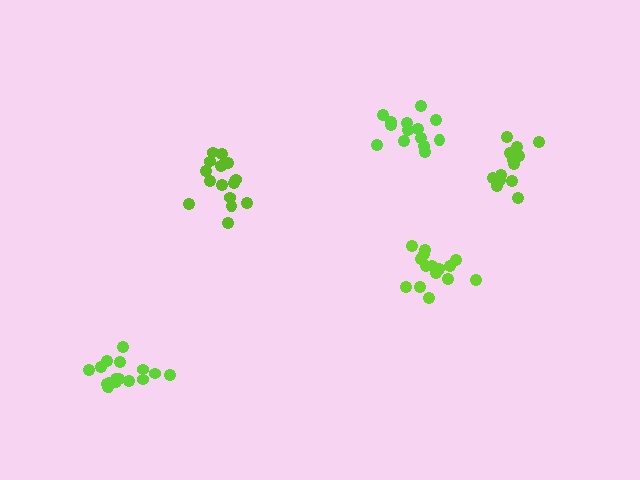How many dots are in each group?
Group 1: 13 dots, Group 2: 17 dots, Group 3: 15 dots, Group 4: 15 dots, Group 5: 14 dots (74 total).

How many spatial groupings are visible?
There are 5 spatial groupings.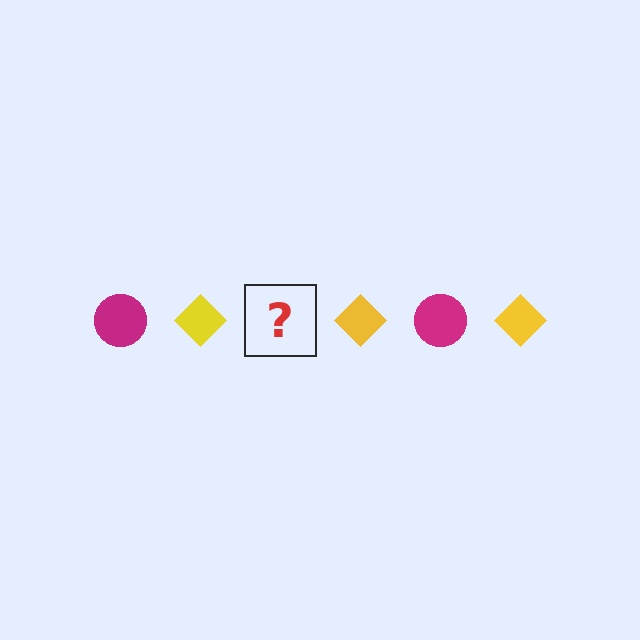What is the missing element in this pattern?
The missing element is a magenta circle.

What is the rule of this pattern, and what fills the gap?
The rule is that the pattern alternates between magenta circle and yellow diamond. The gap should be filled with a magenta circle.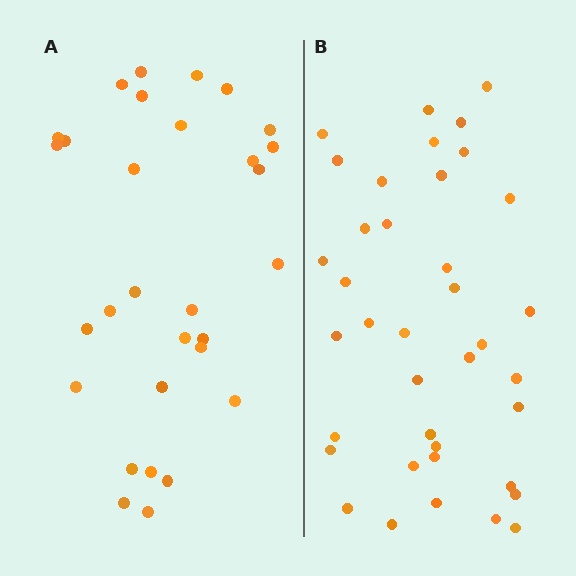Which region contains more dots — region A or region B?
Region B (the right region) has more dots.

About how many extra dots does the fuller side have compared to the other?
Region B has roughly 8 or so more dots than region A.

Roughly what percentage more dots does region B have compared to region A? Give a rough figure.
About 25% more.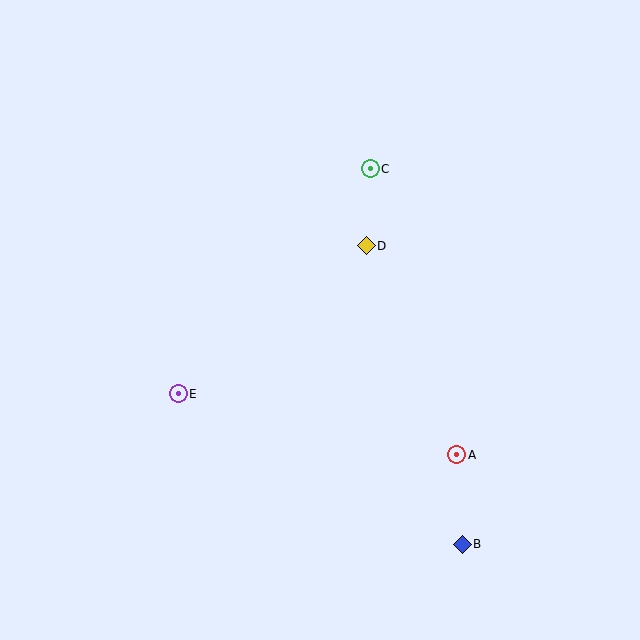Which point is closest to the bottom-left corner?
Point E is closest to the bottom-left corner.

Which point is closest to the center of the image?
Point D at (366, 246) is closest to the center.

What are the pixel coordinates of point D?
Point D is at (366, 246).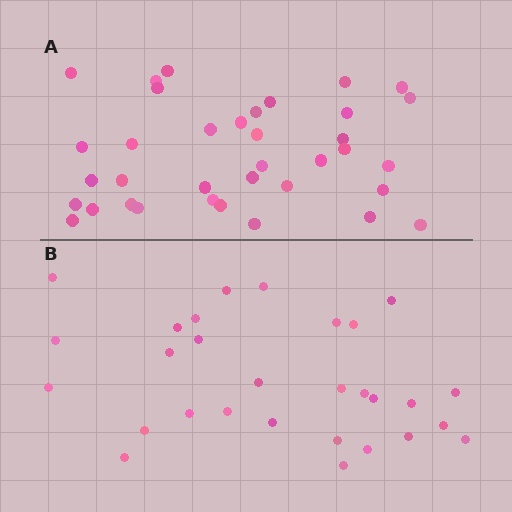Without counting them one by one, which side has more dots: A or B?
Region A (the top region) has more dots.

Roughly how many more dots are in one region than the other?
Region A has roughly 8 or so more dots than region B.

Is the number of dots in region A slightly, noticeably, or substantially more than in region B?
Region A has only slightly more — the two regions are fairly close. The ratio is roughly 1.2 to 1.